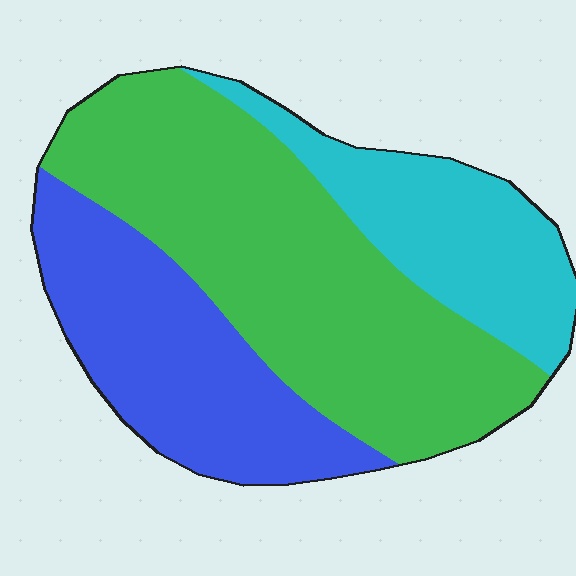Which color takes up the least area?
Cyan, at roughly 20%.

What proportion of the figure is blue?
Blue covers about 30% of the figure.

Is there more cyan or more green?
Green.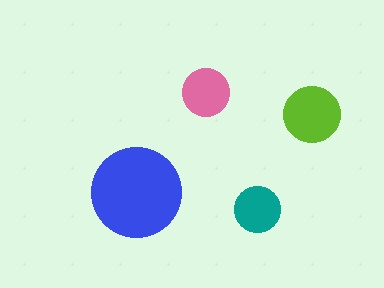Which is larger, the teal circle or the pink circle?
The pink one.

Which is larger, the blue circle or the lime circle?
The blue one.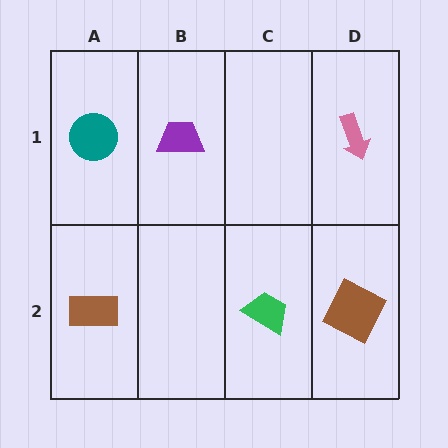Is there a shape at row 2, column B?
No, that cell is empty.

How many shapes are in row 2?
3 shapes.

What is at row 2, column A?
A brown rectangle.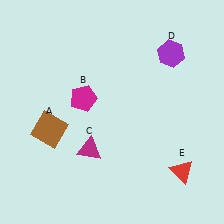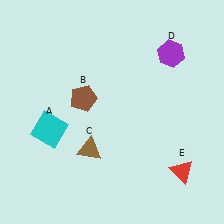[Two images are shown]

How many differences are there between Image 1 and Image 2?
There are 3 differences between the two images.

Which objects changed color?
A changed from brown to cyan. B changed from magenta to brown. C changed from magenta to brown.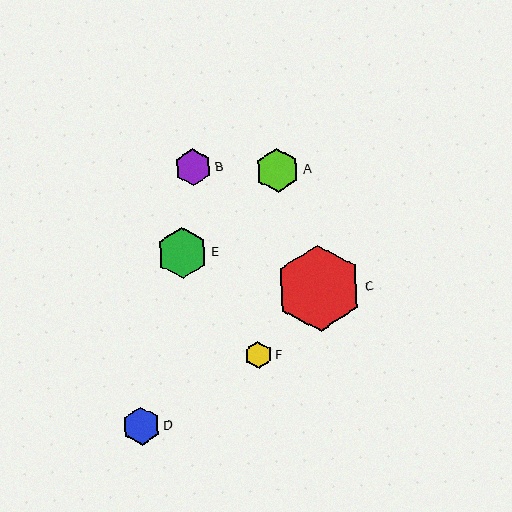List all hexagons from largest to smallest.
From largest to smallest: C, E, A, D, B, F.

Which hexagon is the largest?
Hexagon C is the largest with a size of approximately 86 pixels.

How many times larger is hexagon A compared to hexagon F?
Hexagon A is approximately 1.6 times the size of hexagon F.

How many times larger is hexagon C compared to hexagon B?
Hexagon C is approximately 2.3 times the size of hexagon B.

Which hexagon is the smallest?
Hexagon F is the smallest with a size of approximately 27 pixels.